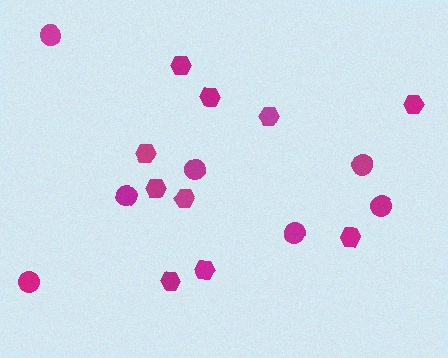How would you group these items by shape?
There are 2 groups: one group of circles (7) and one group of hexagons (10).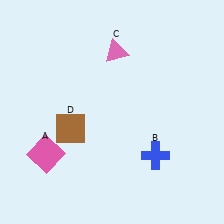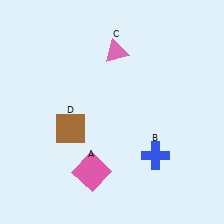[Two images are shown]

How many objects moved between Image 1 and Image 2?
1 object moved between the two images.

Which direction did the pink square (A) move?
The pink square (A) moved right.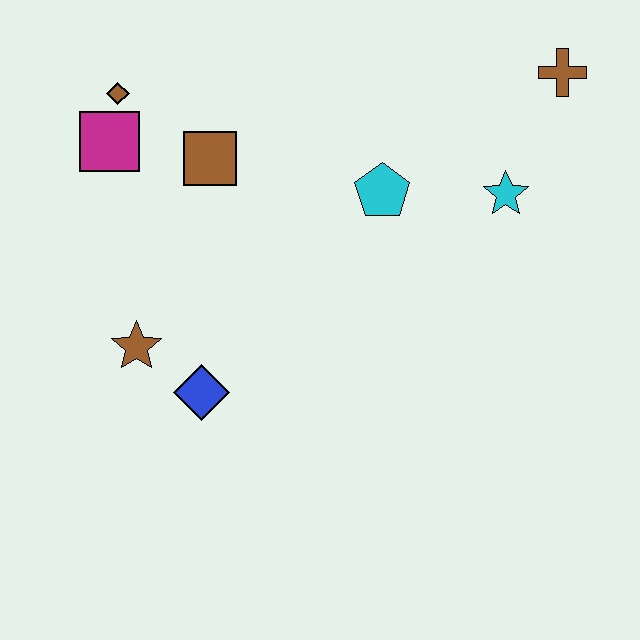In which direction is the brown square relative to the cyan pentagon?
The brown square is to the left of the cyan pentagon.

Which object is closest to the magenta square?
The brown diamond is closest to the magenta square.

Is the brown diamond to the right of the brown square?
No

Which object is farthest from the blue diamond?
The brown cross is farthest from the blue diamond.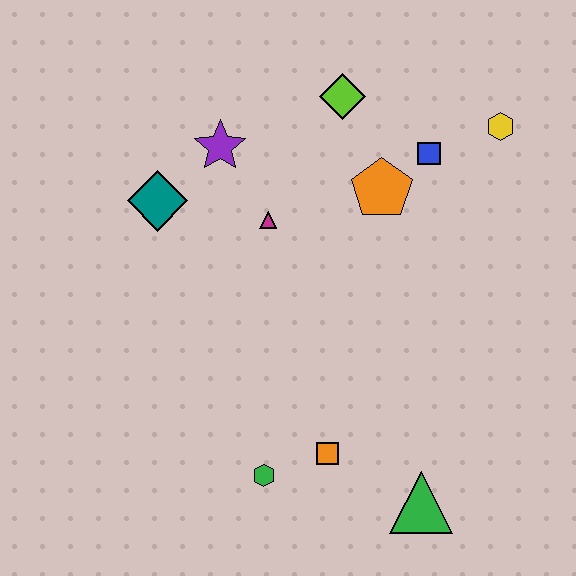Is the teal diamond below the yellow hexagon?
Yes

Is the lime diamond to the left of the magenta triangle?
No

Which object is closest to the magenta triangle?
The purple star is closest to the magenta triangle.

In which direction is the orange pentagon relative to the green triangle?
The orange pentagon is above the green triangle.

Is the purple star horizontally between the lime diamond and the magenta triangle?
No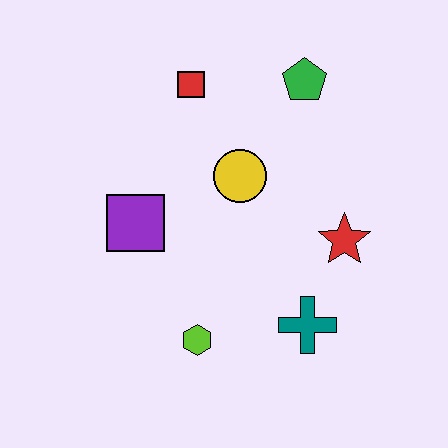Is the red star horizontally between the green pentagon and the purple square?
No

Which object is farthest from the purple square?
The green pentagon is farthest from the purple square.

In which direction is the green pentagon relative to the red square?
The green pentagon is to the right of the red square.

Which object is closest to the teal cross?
The red star is closest to the teal cross.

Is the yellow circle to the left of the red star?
Yes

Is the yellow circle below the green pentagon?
Yes